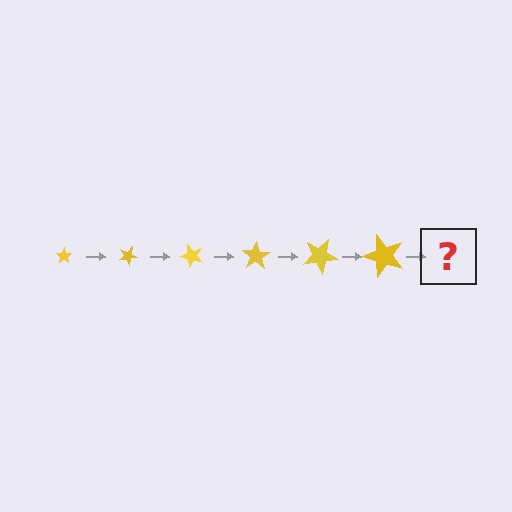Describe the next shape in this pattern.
It should be a star, larger than the previous one and rotated 150 degrees from the start.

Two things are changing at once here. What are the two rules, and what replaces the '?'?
The two rules are that the star grows larger each step and it rotates 25 degrees each step. The '?' should be a star, larger than the previous one and rotated 150 degrees from the start.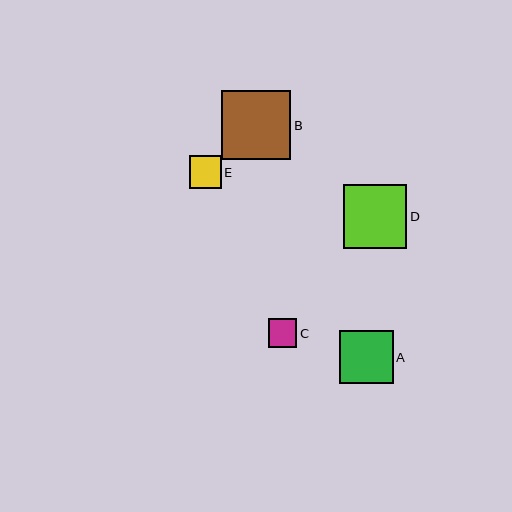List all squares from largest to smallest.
From largest to smallest: B, D, A, E, C.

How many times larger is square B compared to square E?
Square B is approximately 2.2 times the size of square E.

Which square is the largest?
Square B is the largest with a size of approximately 69 pixels.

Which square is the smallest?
Square C is the smallest with a size of approximately 29 pixels.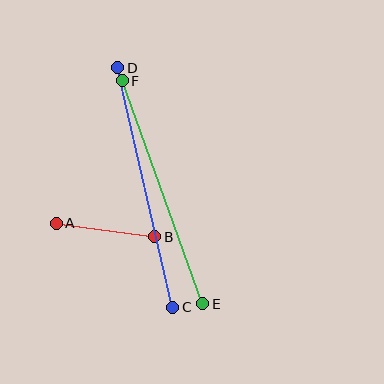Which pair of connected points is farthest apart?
Points C and D are farthest apart.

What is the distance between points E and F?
The distance is approximately 237 pixels.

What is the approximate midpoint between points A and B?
The midpoint is at approximately (105, 230) pixels.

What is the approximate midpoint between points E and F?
The midpoint is at approximately (163, 192) pixels.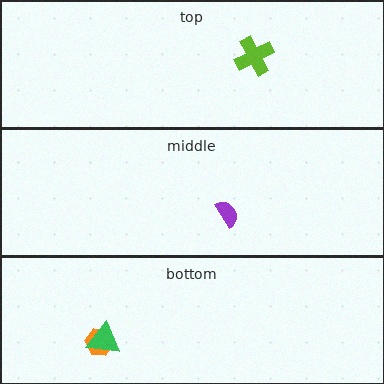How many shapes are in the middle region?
1.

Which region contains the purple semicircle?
The middle region.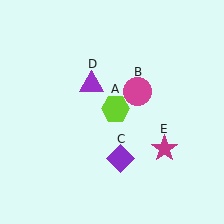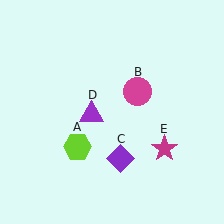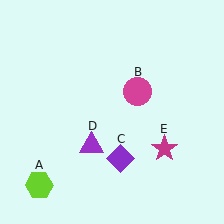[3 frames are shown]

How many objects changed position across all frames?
2 objects changed position: lime hexagon (object A), purple triangle (object D).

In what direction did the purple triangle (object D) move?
The purple triangle (object D) moved down.